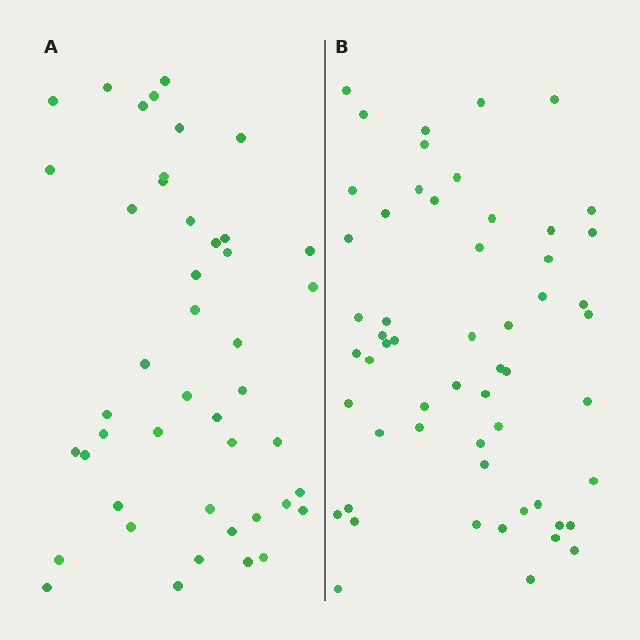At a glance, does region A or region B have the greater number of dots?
Region B (the right region) has more dots.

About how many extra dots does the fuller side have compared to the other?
Region B has roughly 12 or so more dots than region A.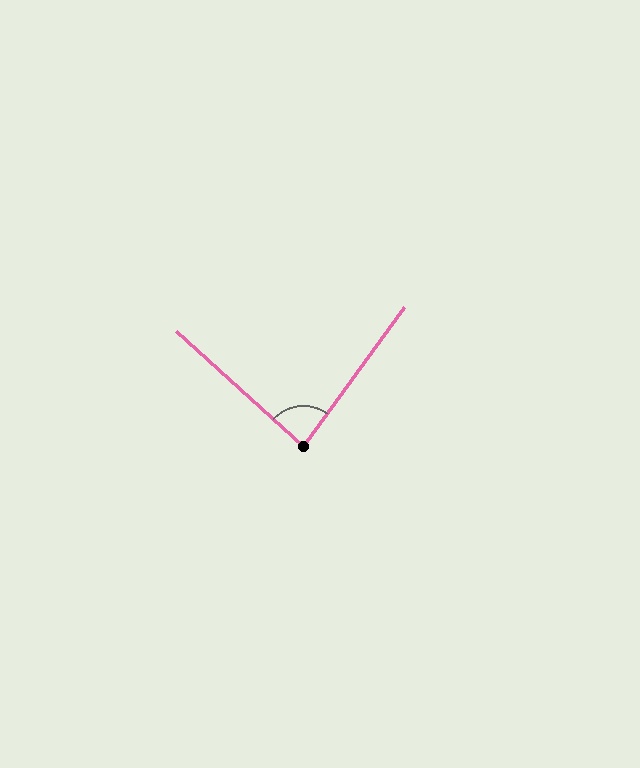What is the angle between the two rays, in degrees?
Approximately 84 degrees.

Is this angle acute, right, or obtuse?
It is acute.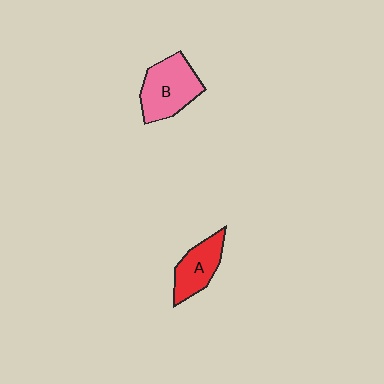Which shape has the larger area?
Shape B (pink).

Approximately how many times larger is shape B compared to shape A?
Approximately 1.4 times.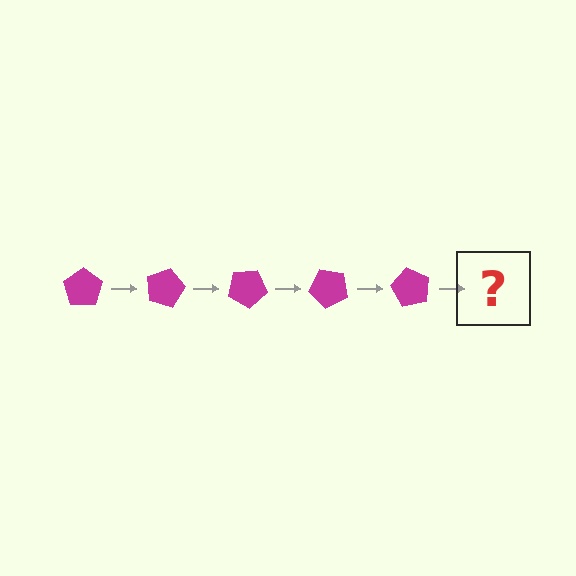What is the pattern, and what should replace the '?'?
The pattern is that the pentagon rotates 15 degrees each step. The '?' should be a magenta pentagon rotated 75 degrees.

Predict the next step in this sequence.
The next step is a magenta pentagon rotated 75 degrees.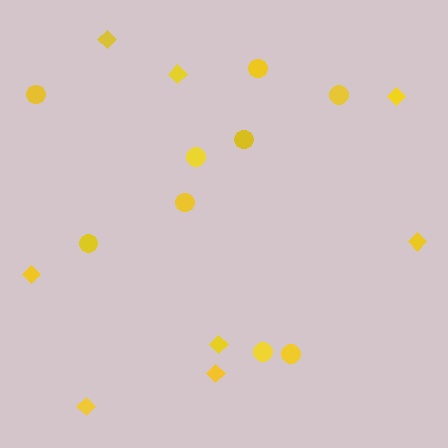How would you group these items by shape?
There are 2 groups: one group of circles (9) and one group of diamonds (8).